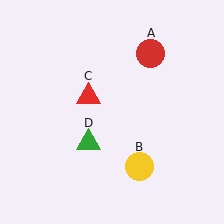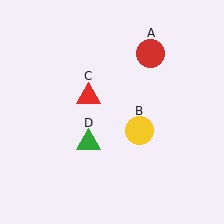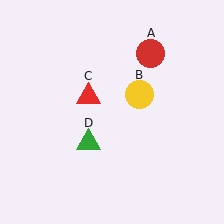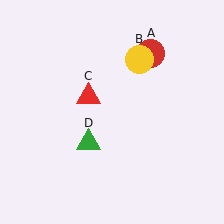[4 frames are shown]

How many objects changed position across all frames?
1 object changed position: yellow circle (object B).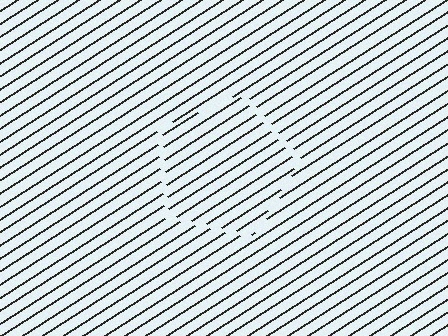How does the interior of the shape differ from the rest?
The interior of the shape contains the same grating, shifted by half a period — the contour is defined by the phase discontinuity where line-ends from the inner and outer gratings abut.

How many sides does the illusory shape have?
5 sides — the line-ends trace a pentagon.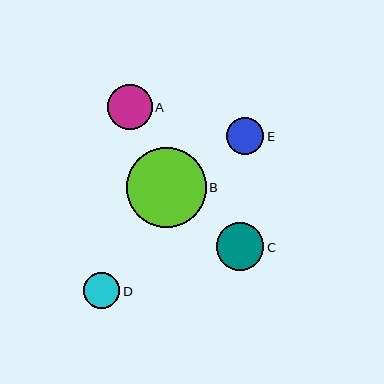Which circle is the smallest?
Circle D is the smallest with a size of approximately 36 pixels.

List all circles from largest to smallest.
From largest to smallest: B, C, A, E, D.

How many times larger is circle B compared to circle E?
Circle B is approximately 2.2 times the size of circle E.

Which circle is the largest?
Circle B is the largest with a size of approximately 80 pixels.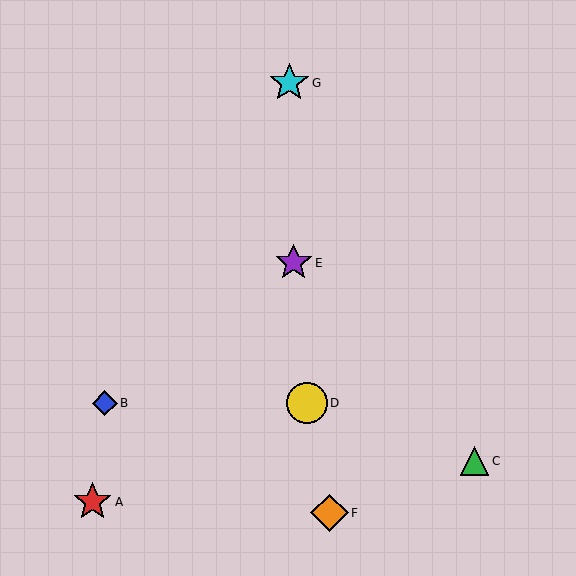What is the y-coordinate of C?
Object C is at y≈461.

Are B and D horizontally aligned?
Yes, both are at y≈403.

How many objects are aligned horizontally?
2 objects (B, D) are aligned horizontally.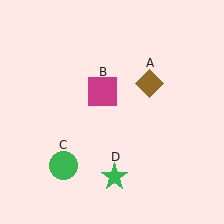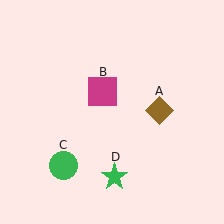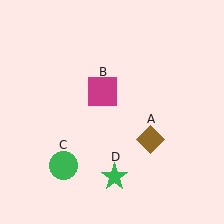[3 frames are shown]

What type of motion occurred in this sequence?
The brown diamond (object A) rotated clockwise around the center of the scene.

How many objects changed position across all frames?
1 object changed position: brown diamond (object A).